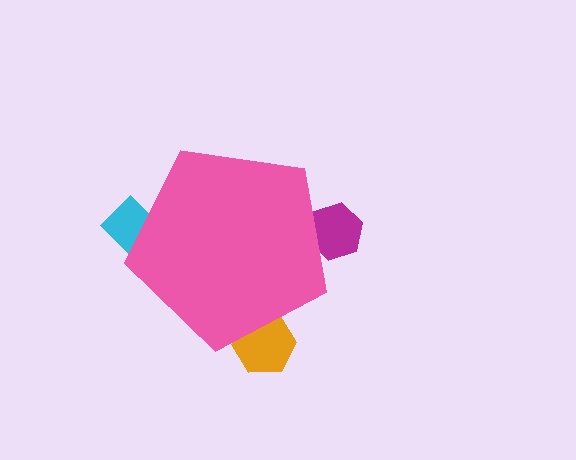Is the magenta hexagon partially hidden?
Yes, the magenta hexagon is partially hidden behind the pink pentagon.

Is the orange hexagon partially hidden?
Yes, the orange hexagon is partially hidden behind the pink pentagon.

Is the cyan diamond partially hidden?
Yes, the cyan diamond is partially hidden behind the pink pentagon.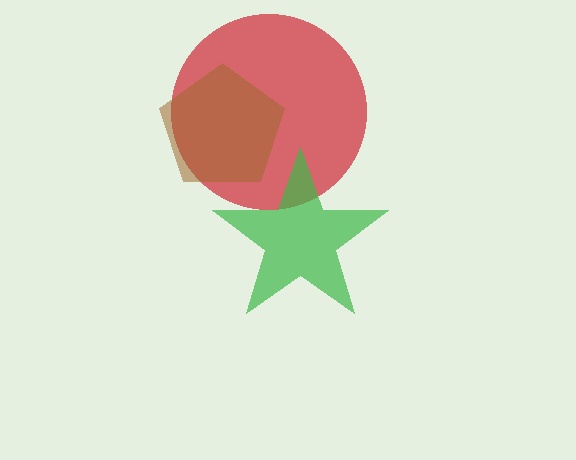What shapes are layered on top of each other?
The layered shapes are: a red circle, a green star, a brown pentagon.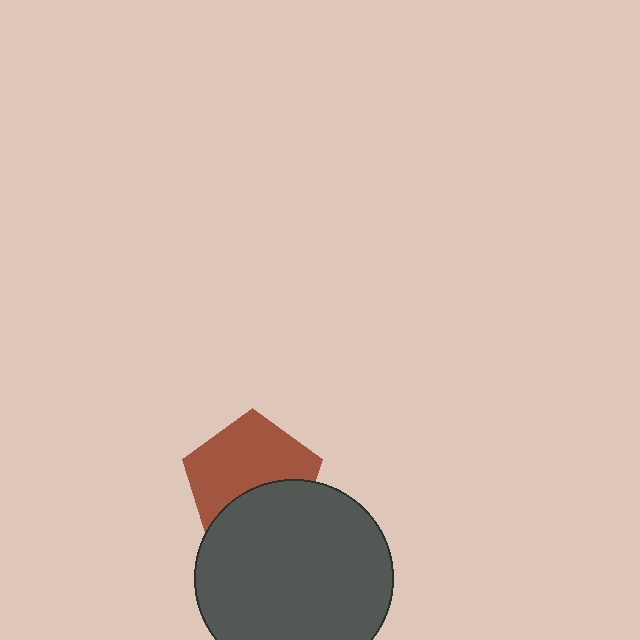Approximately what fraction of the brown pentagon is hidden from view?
Roughly 39% of the brown pentagon is hidden behind the dark gray circle.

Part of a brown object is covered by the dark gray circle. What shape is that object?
It is a pentagon.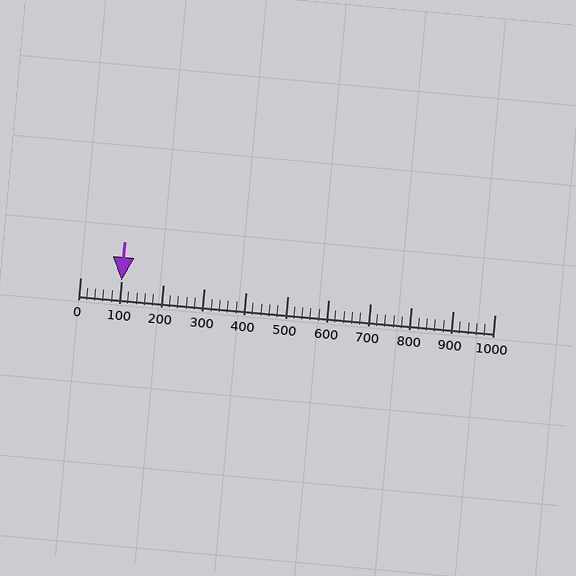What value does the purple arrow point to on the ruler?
The purple arrow points to approximately 100.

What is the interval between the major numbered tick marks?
The major tick marks are spaced 100 units apart.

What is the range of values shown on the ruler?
The ruler shows values from 0 to 1000.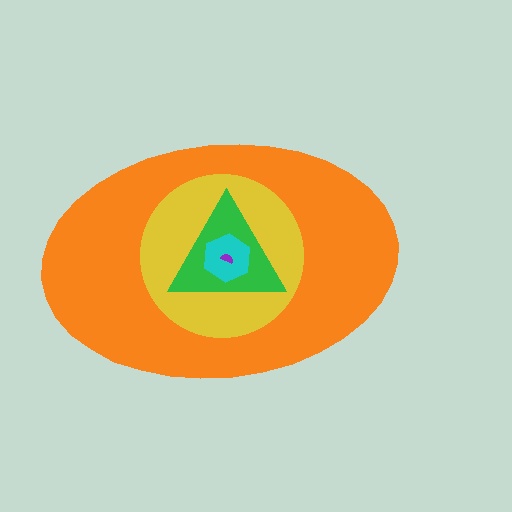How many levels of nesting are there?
5.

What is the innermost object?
The purple semicircle.